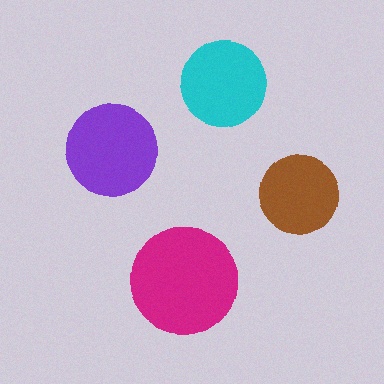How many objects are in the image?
There are 4 objects in the image.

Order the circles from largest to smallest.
the magenta one, the purple one, the cyan one, the brown one.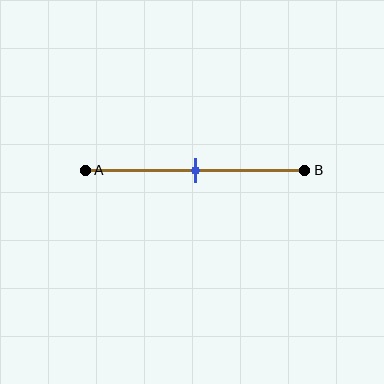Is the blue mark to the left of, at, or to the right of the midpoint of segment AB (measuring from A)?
The blue mark is approximately at the midpoint of segment AB.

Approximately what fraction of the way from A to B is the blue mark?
The blue mark is approximately 50% of the way from A to B.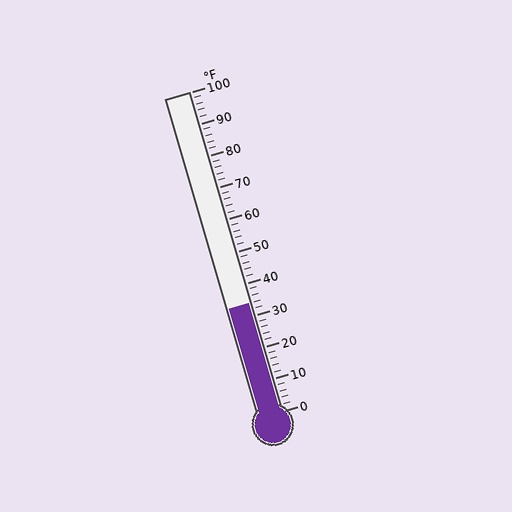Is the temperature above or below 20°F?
The temperature is above 20°F.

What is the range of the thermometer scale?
The thermometer scale ranges from 0°F to 100°F.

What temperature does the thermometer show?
The thermometer shows approximately 34°F.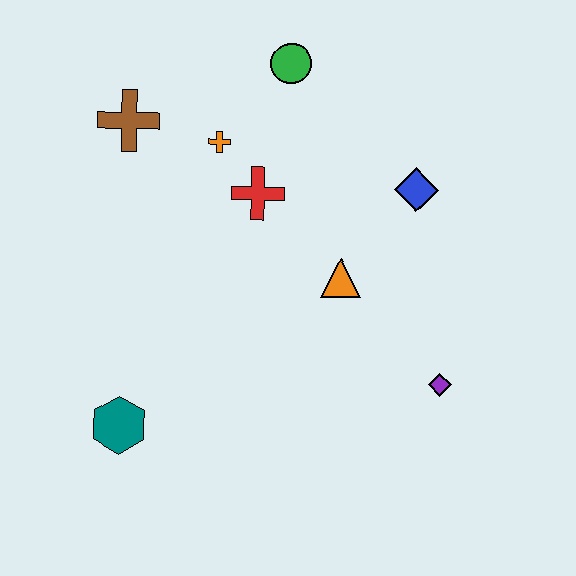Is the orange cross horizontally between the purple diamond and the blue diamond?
No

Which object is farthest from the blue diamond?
The teal hexagon is farthest from the blue diamond.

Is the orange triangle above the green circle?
No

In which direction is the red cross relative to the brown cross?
The red cross is to the right of the brown cross.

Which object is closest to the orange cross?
The red cross is closest to the orange cross.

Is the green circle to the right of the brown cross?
Yes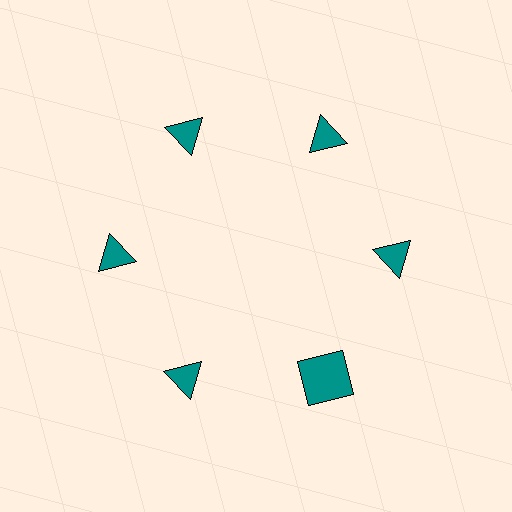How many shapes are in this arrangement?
There are 6 shapes arranged in a ring pattern.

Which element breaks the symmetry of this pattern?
The teal square at roughly the 5 o'clock position breaks the symmetry. All other shapes are teal triangles.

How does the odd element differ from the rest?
It has a different shape: square instead of triangle.